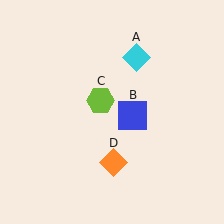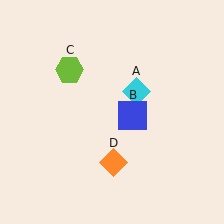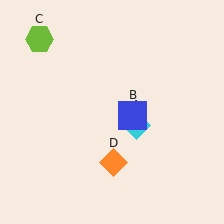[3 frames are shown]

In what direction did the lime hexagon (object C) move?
The lime hexagon (object C) moved up and to the left.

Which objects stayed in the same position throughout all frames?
Blue square (object B) and orange diamond (object D) remained stationary.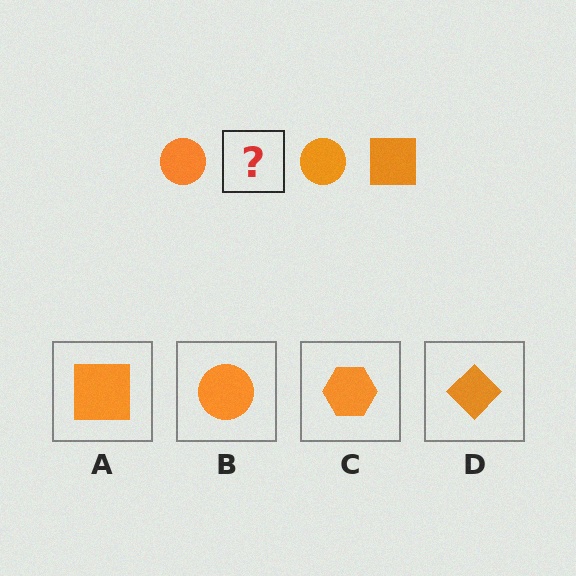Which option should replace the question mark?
Option A.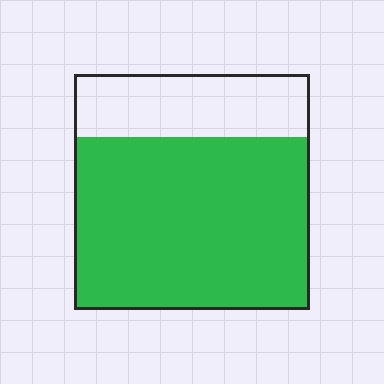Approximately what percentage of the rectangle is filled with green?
Approximately 75%.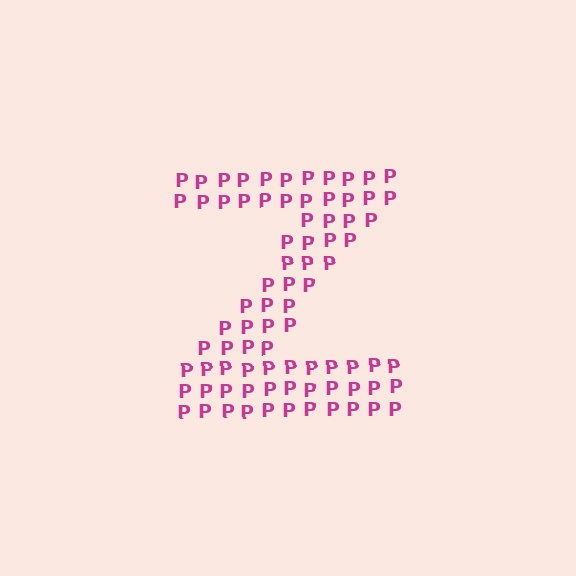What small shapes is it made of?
It is made of small letter P's.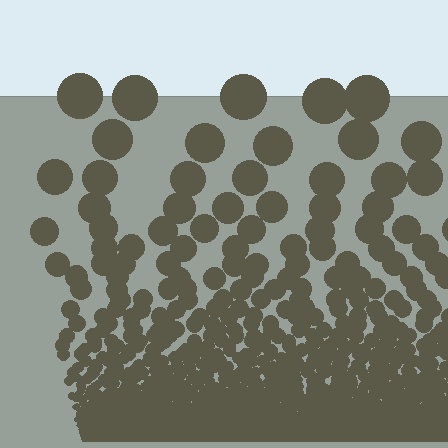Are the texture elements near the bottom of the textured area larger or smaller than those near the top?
Smaller. The gradient is inverted — elements near the bottom are smaller and denser.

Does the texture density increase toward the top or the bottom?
Density increases toward the bottom.